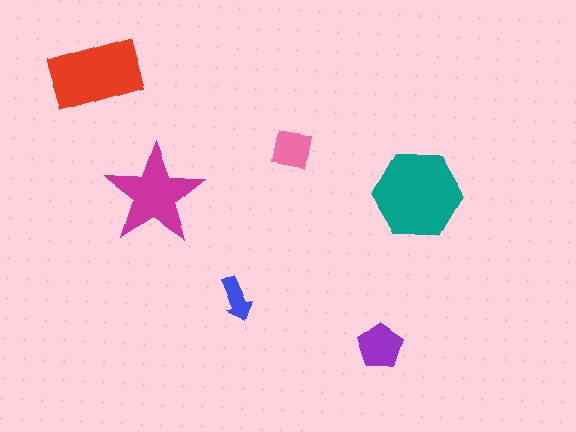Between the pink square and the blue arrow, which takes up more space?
The pink square.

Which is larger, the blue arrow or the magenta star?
The magenta star.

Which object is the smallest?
The blue arrow.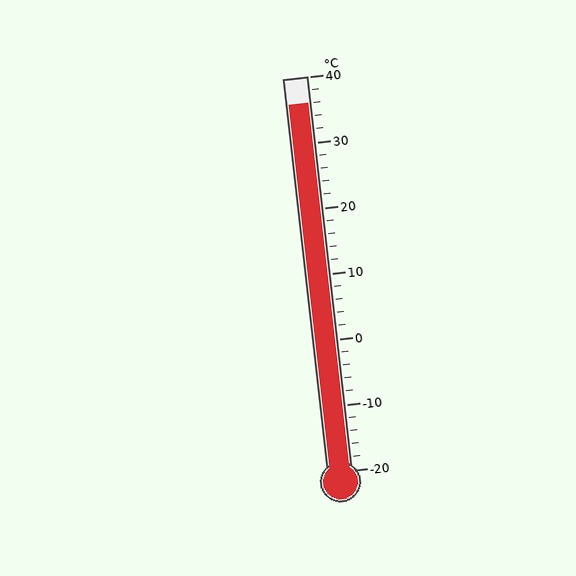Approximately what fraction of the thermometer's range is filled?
The thermometer is filled to approximately 95% of its range.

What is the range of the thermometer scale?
The thermometer scale ranges from -20°C to 40°C.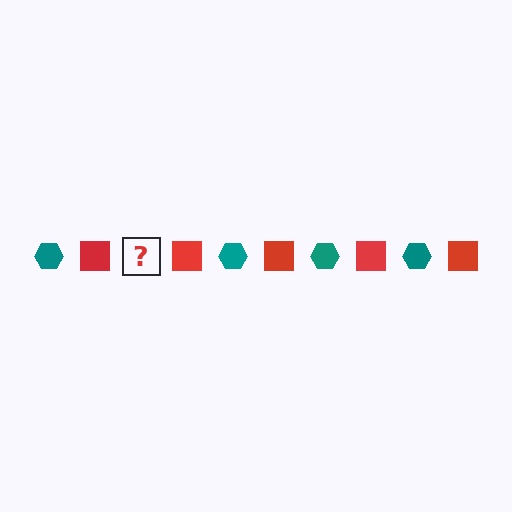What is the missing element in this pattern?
The missing element is a teal hexagon.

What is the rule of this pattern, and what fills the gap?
The rule is that the pattern alternates between teal hexagon and red square. The gap should be filled with a teal hexagon.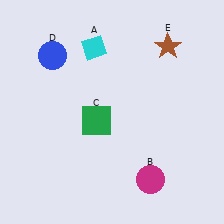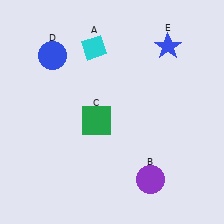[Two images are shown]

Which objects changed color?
B changed from magenta to purple. E changed from brown to blue.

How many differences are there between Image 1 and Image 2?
There are 2 differences between the two images.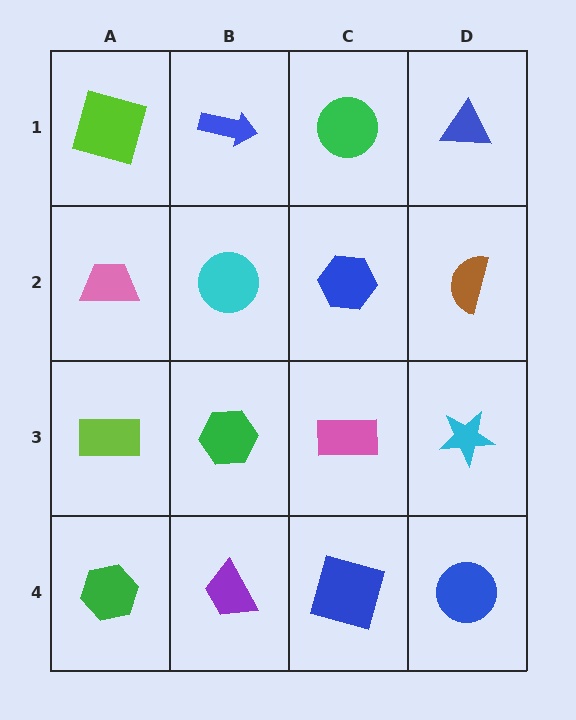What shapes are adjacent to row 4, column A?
A lime rectangle (row 3, column A), a purple trapezoid (row 4, column B).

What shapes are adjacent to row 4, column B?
A green hexagon (row 3, column B), a green hexagon (row 4, column A), a blue square (row 4, column C).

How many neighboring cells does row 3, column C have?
4.